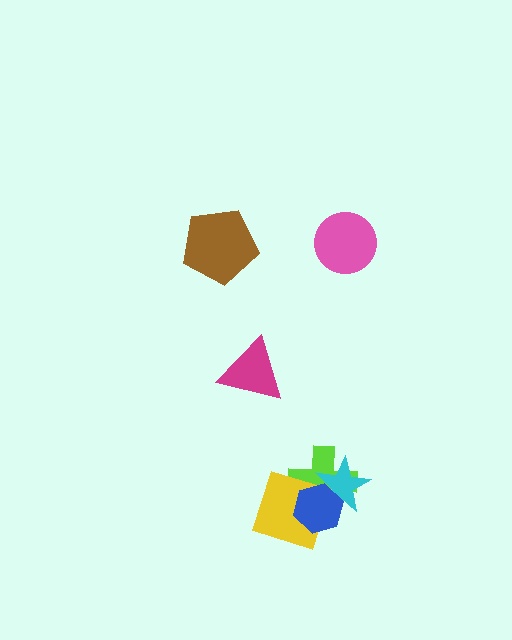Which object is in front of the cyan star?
The blue hexagon is in front of the cyan star.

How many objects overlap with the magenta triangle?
0 objects overlap with the magenta triangle.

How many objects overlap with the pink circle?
0 objects overlap with the pink circle.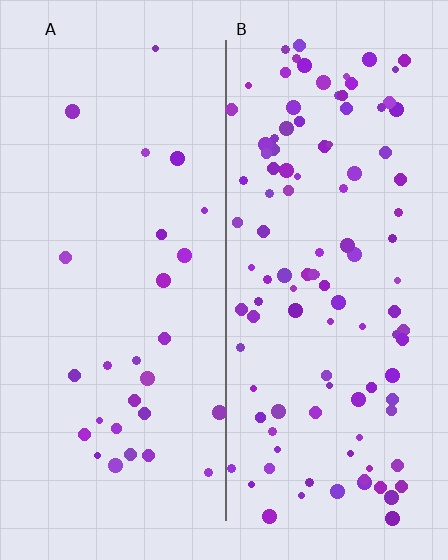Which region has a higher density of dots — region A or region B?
B (the right).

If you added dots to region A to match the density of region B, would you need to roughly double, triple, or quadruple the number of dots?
Approximately quadruple.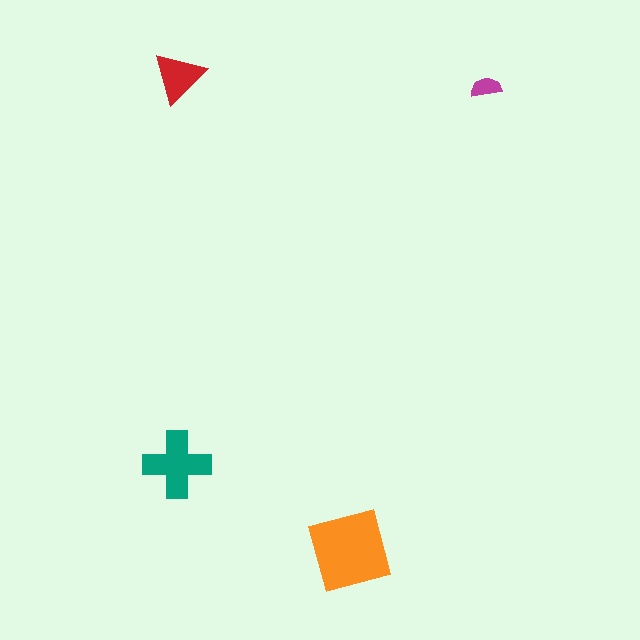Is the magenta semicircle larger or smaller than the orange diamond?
Smaller.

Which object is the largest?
The orange diamond.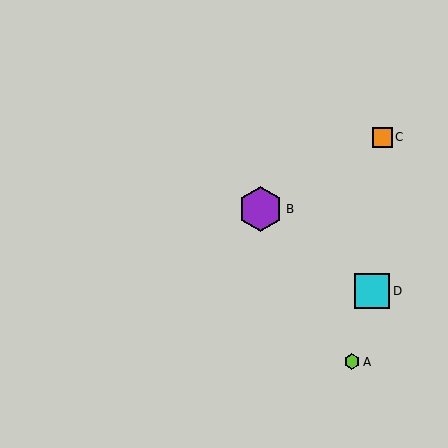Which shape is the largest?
The purple hexagon (labeled B) is the largest.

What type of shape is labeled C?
Shape C is an orange square.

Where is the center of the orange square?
The center of the orange square is at (383, 137).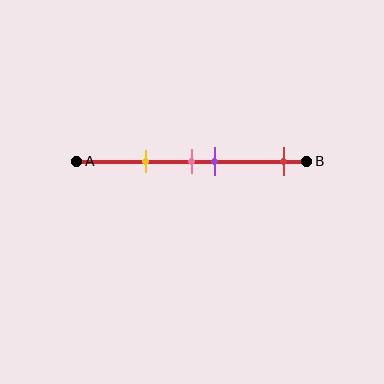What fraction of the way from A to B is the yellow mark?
The yellow mark is approximately 30% (0.3) of the way from A to B.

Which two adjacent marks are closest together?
The pink and purple marks are the closest adjacent pair.